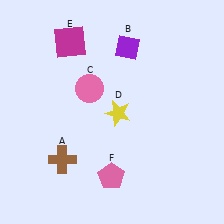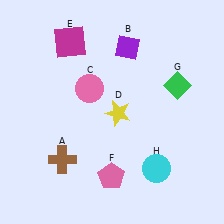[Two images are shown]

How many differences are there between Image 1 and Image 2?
There are 2 differences between the two images.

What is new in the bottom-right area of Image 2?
A cyan circle (H) was added in the bottom-right area of Image 2.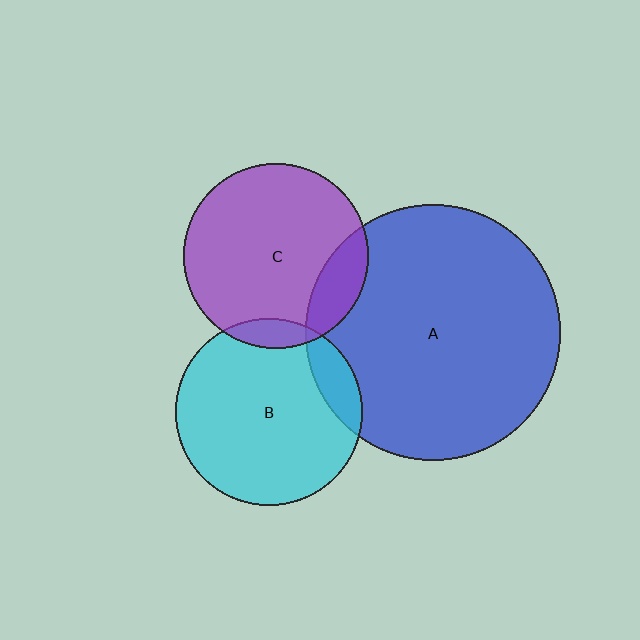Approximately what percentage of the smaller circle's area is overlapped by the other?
Approximately 5%.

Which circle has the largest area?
Circle A (blue).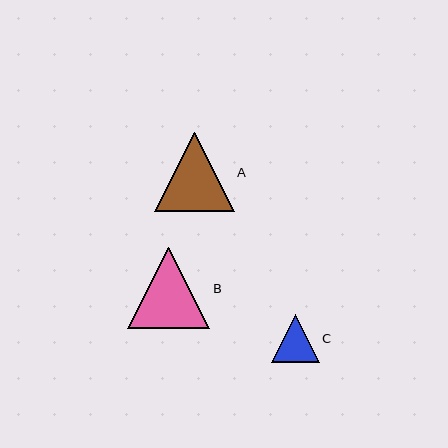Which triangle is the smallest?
Triangle C is the smallest with a size of approximately 48 pixels.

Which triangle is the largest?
Triangle B is the largest with a size of approximately 82 pixels.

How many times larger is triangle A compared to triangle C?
Triangle A is approximately 1.6 times the size of triangle C.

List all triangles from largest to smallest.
From largest to smallest: B, A, C.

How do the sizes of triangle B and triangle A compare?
Triangle B and triangle A are approximately the same size.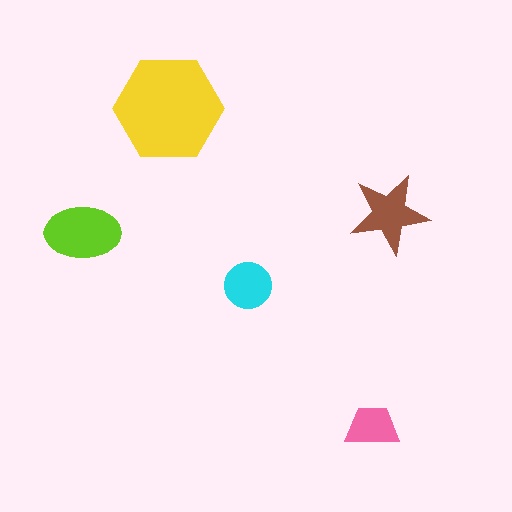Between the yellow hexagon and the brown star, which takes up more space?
The yellow hexagon.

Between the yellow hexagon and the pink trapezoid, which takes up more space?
The yellow hexagon.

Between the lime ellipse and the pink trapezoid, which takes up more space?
The lime ellipse.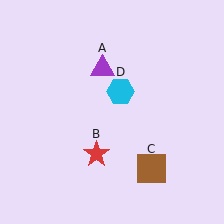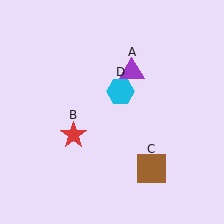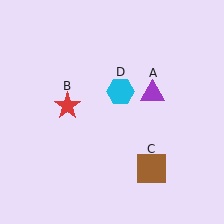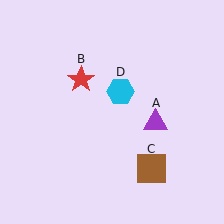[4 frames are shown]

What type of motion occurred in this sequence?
The purple triangle (object A), red star (object B) rotated clockwise around the center of the scene.